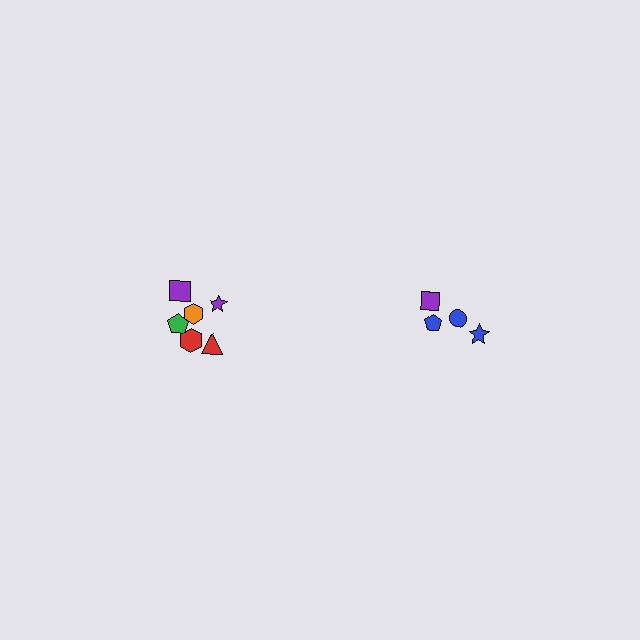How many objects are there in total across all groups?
There are 10 objects.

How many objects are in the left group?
There are 6 objects.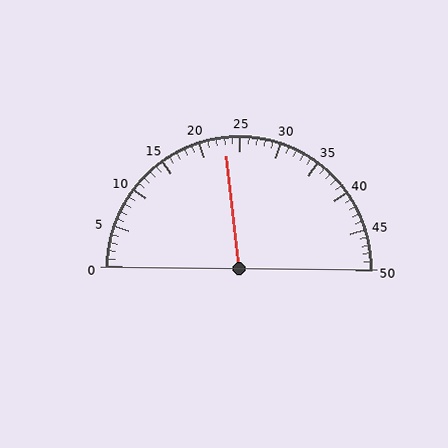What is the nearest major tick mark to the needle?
The nearest major tick mark is 25.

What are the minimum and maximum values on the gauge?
The gauge ranges from 0 to 50.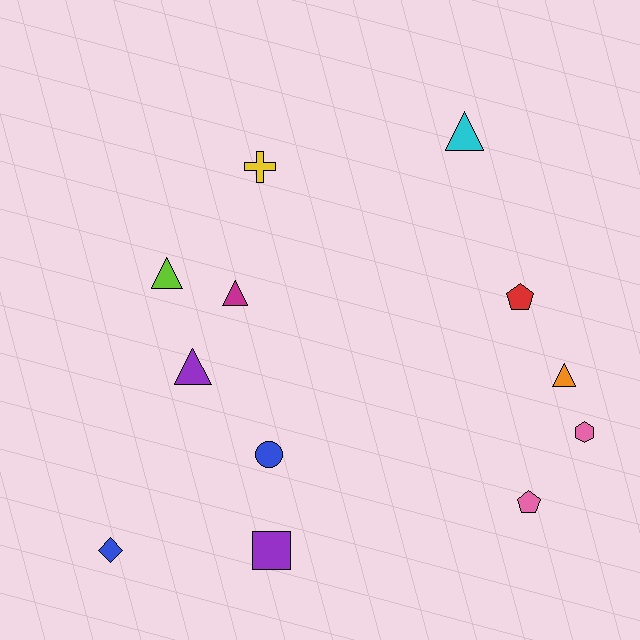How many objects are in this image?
There are 12 objects.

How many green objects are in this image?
There are no green objects.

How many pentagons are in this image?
There are 2 pentagons.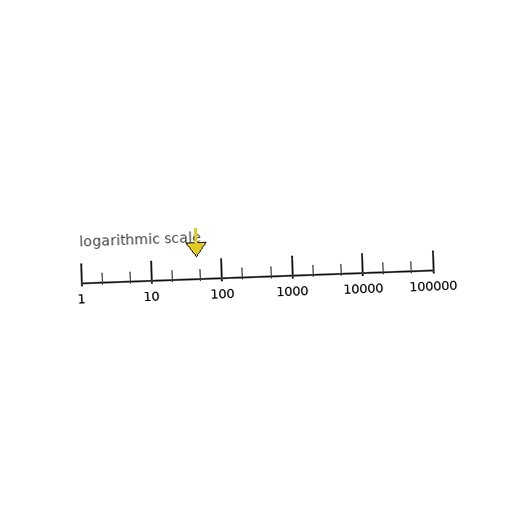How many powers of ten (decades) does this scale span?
The scale spans 5 decades, from 1 to 100000.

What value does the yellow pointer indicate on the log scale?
The pointer indicates approximately 45.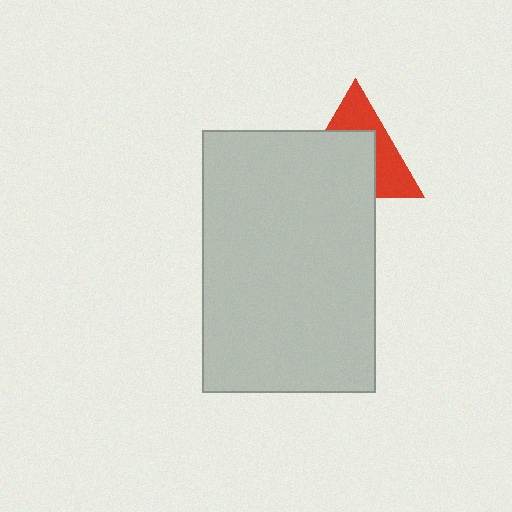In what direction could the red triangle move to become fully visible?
The red triangle could move up. That would shift it out from behind the light gray rectangle entirely.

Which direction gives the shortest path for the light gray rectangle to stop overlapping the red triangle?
Moving down gives the shortest separation.